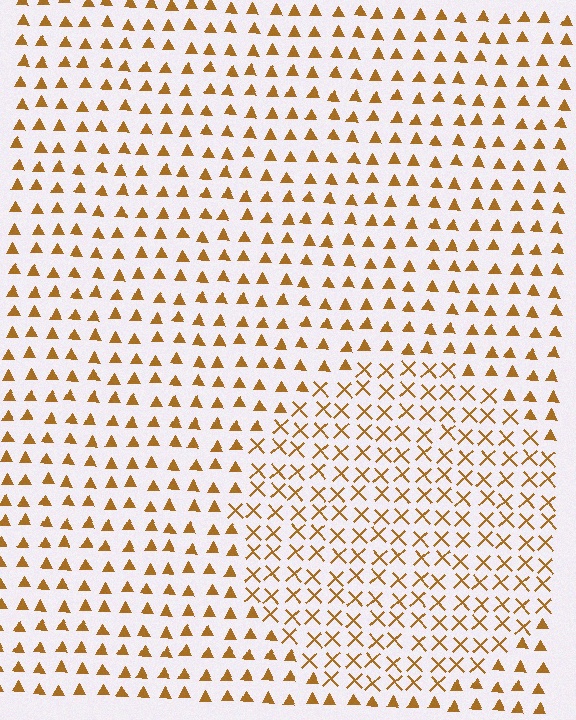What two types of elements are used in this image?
The image uses X marks inside the circle region and triangles outside it.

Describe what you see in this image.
The image is filled with small brown elements arranged in a uniform grid. A circle-shaped region contains X marks, while the surrounding area contains triangles. The boundary is defined purely by the change in element shape.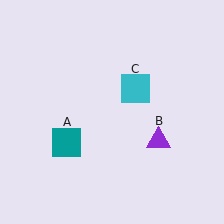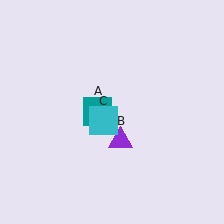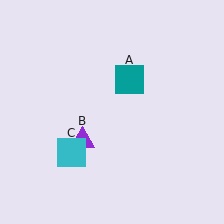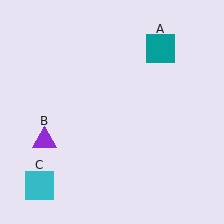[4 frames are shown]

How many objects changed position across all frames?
3 objects changed position: teal square (object A), purple triangle (object B), cyan square (object C).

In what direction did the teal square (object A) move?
The teal square (object A) moved up and to the right.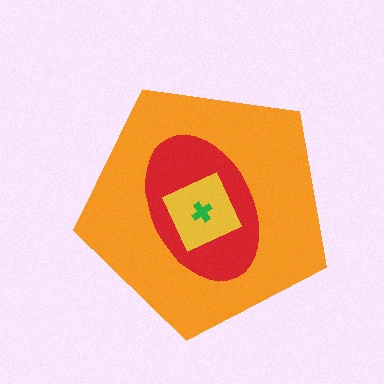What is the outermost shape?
The orange pentagon.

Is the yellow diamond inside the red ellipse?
Yes.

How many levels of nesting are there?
4.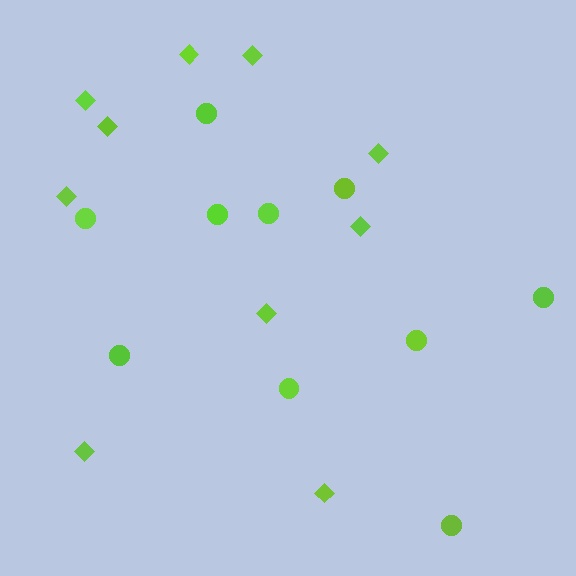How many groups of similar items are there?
There are 2 groups: one group of diamonds (10) and one group of circles (10).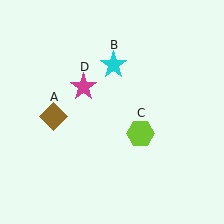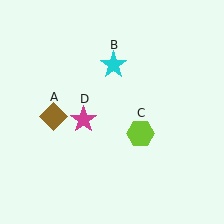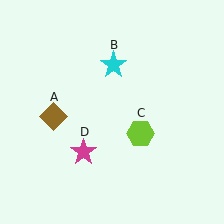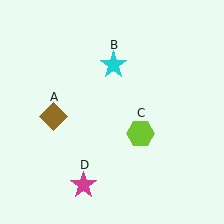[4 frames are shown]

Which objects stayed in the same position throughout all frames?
Brown diamond (object A) and cyan star (object B) and lime hexagon (object C) remained stationary.